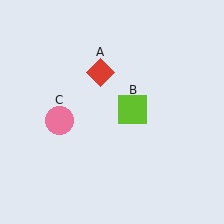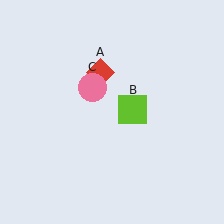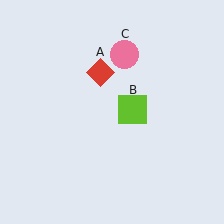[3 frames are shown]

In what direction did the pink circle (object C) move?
The pink circle (object C) moved up and to the right.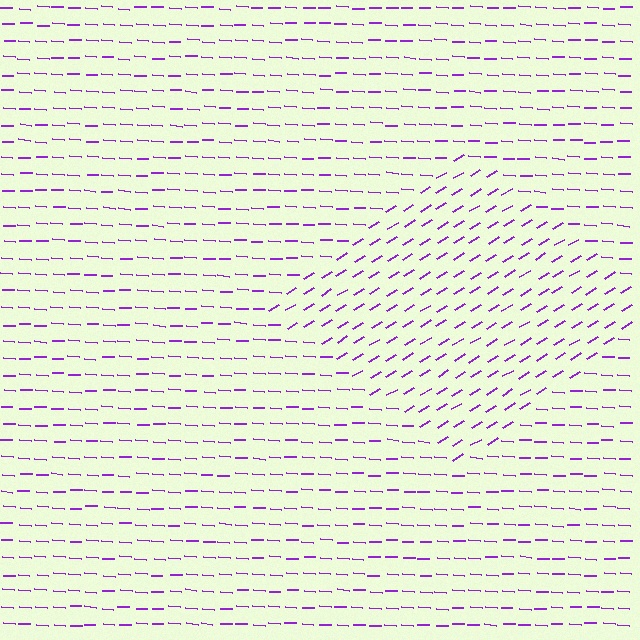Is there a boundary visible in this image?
Yes, there is a texture boundary formed by a change in line orientation.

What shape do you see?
I see a diamond.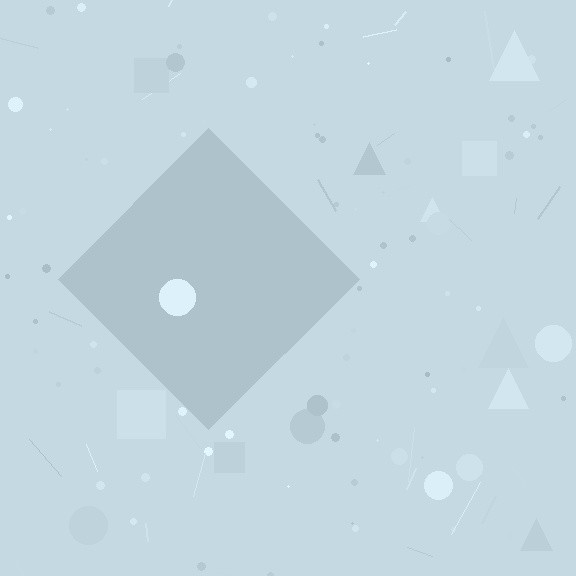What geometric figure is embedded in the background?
A diamond is embedded in the background.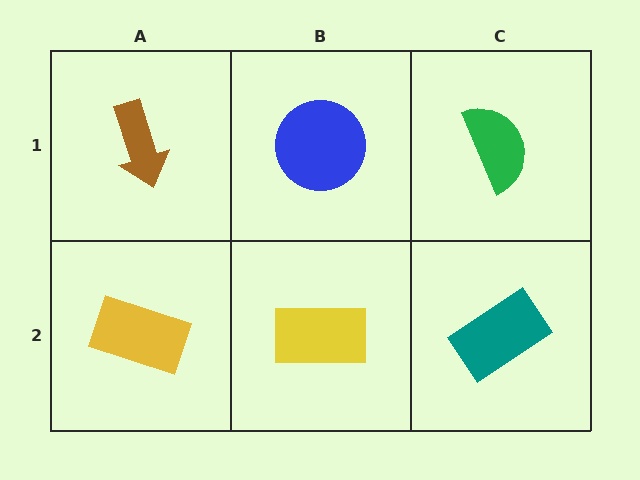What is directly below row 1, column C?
A teal rectangle.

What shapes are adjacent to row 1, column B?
A yellow rectangle (row 2, column B), a brown arrow (row 1, column A), a green semicircle (row 1, column C).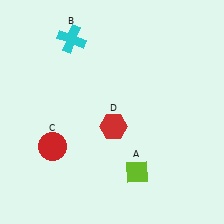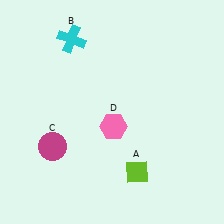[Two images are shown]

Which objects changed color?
C changed from red to magenta. D changed from red to pink.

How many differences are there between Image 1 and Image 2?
There are 2 differences between the two images.